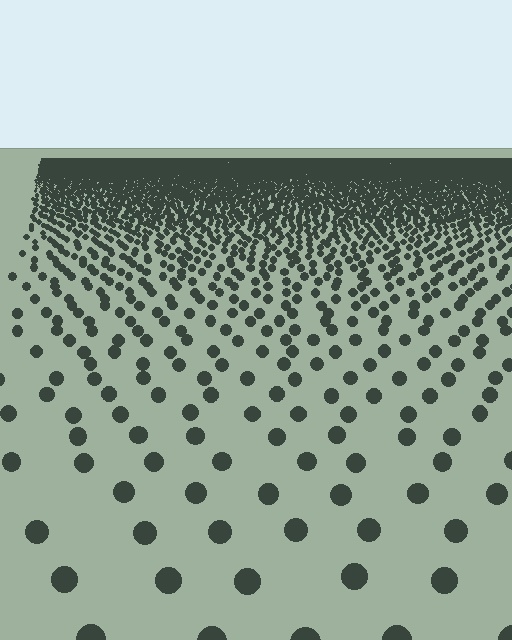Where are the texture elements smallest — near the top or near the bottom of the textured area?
Near the top.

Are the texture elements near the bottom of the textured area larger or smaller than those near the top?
Larger. Near the bottom, elements are closer to the viewer and appear at a bigger on-screen size.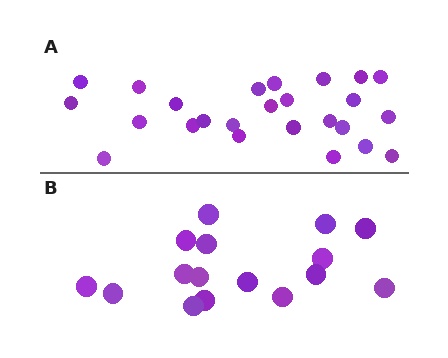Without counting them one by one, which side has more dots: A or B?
Region A (the top region) has more dots.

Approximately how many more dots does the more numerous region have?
Region A has roughly 8 or so more dots than region B.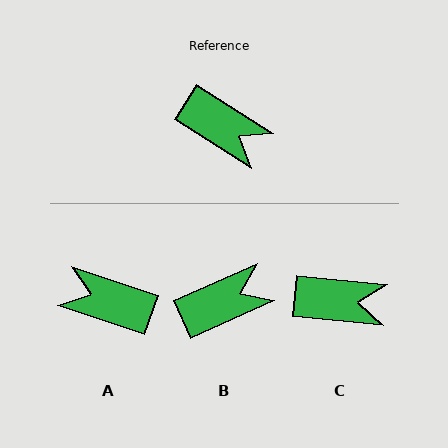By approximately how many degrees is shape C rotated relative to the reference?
Approximately 27 degrees counter-clockwise.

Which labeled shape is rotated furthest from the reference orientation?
A, about 166 degrees away.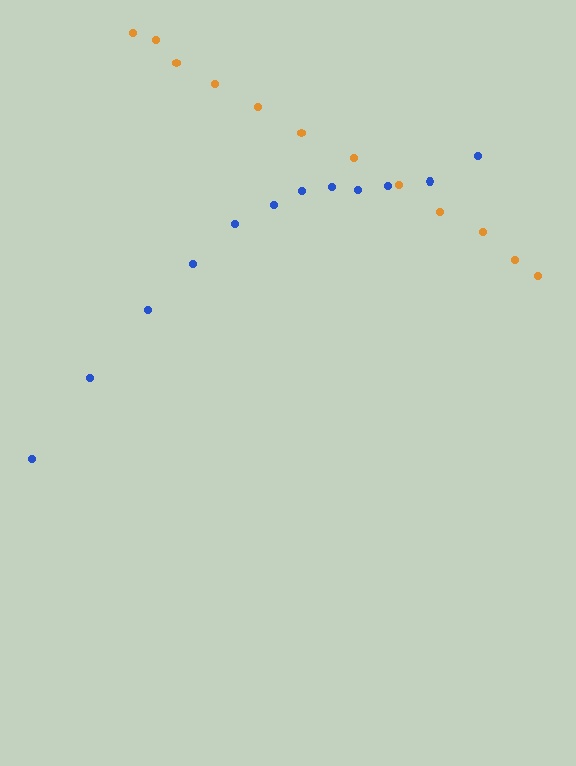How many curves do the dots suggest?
There are 2 distinct paths.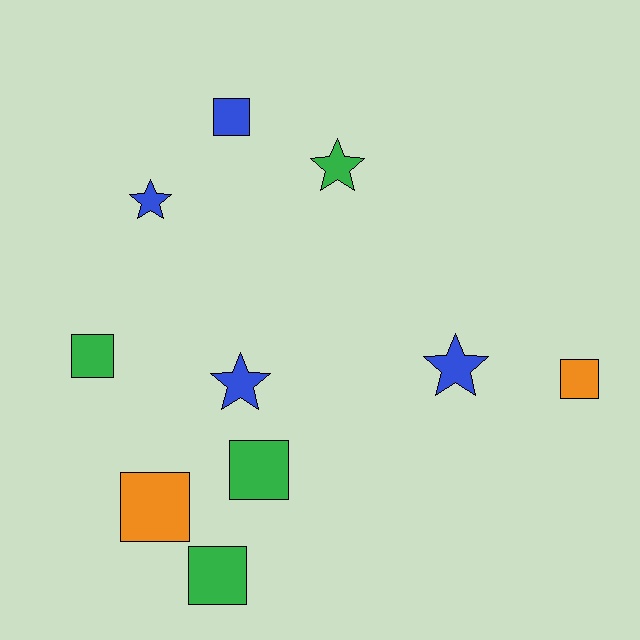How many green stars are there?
There is 1 green star.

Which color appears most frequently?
Blue, with 4 objects.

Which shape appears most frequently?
Square, with 6 objects.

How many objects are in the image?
There are 10 objects.